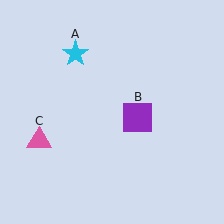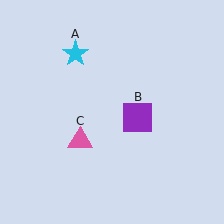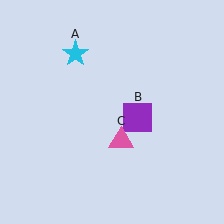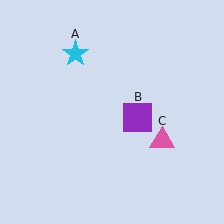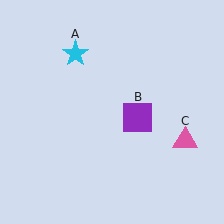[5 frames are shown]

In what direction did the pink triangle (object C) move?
The pink triangle (object C) moved right.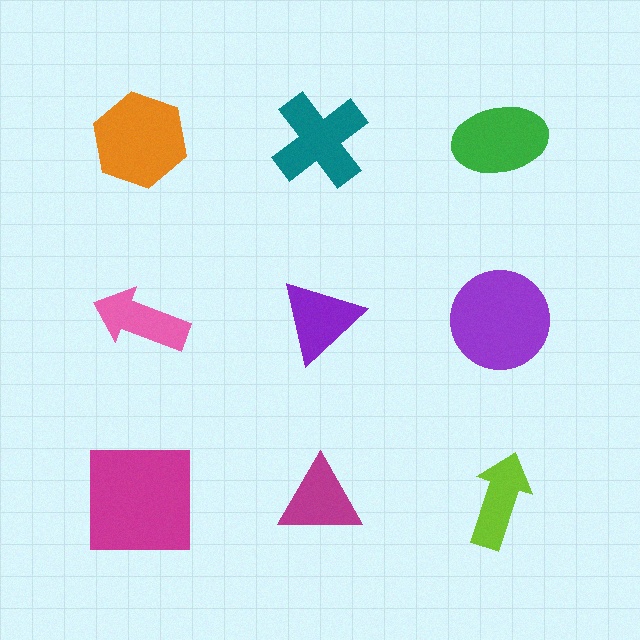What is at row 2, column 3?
A purple circle.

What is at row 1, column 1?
An orange hexagon.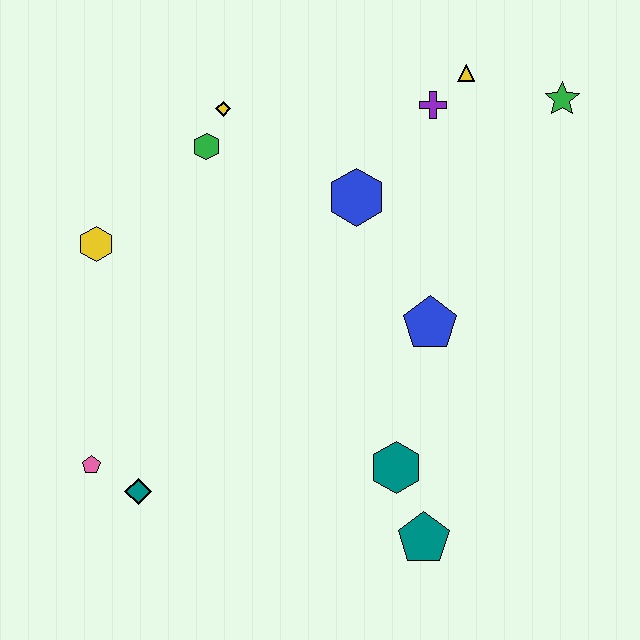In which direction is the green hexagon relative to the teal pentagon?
The green hexagon is above the teal pentagon.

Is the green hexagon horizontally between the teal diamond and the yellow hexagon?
No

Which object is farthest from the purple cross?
The pink pentagon is farthest from the purple cross.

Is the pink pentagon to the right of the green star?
No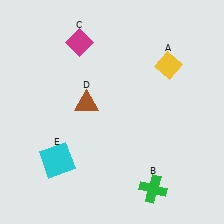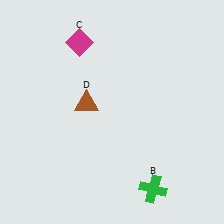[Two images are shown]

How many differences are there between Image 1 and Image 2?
There are 2 differences between the two images.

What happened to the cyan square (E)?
The cyan square (E) was removed in Image 2. It was in the bottom-left area of Image 1.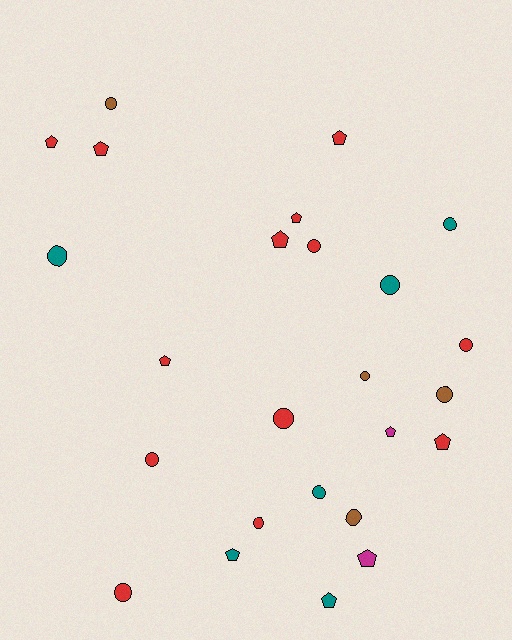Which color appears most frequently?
Red, with 13 objects.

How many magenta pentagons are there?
There are 2 magenta pentagons.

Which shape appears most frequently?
Circle, with 14 objects.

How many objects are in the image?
There are 25 objects.